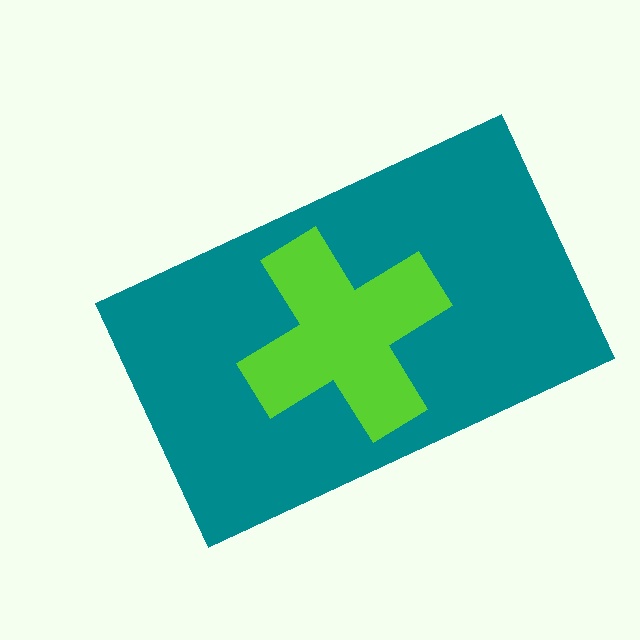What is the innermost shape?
The lime cross.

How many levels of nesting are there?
2.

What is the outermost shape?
The teal rectangle.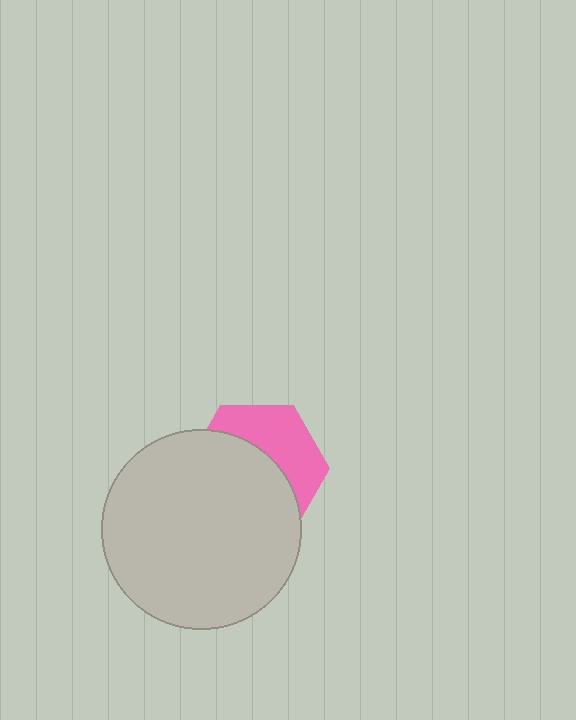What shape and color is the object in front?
The object in front is a light gray circle.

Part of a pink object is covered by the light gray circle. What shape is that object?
It is a hexagon.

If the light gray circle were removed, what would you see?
You would see the complete pink hexagon.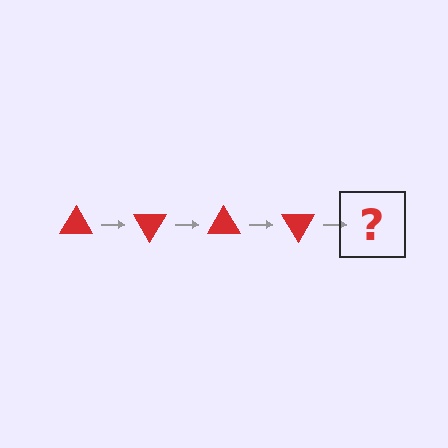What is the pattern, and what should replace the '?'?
The pattern is that the triangle rotates 60 degrees each step. The '?' should be a red triangle rotated 240 degrees.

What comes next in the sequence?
The next element should be a red triangle rotated 240 degrees.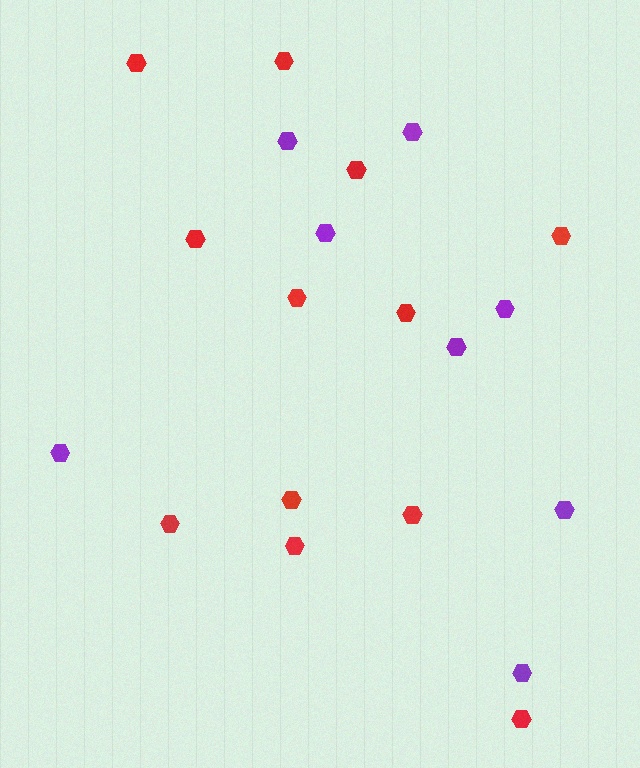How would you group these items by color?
There are 2 groups: one group of red hexagons (12) and one group of purple hexagons (8).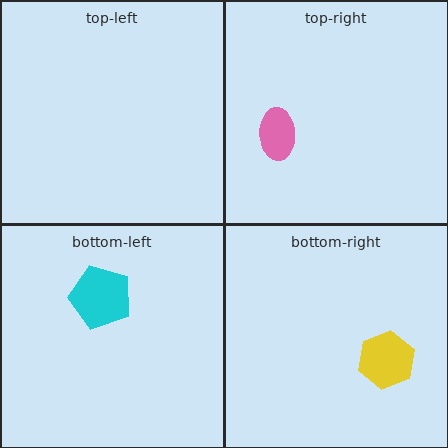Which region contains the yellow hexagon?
The bottom-right region.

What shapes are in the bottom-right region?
The yellow hexagon.